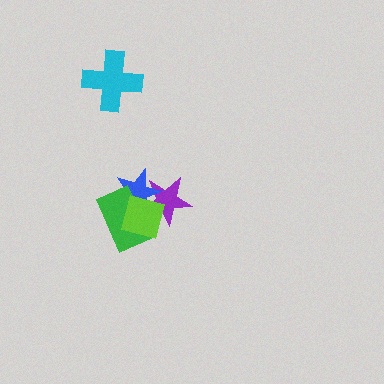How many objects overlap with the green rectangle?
3 objects overlap with the green rectangle.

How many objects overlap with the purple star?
3 objects overlap with the purple star.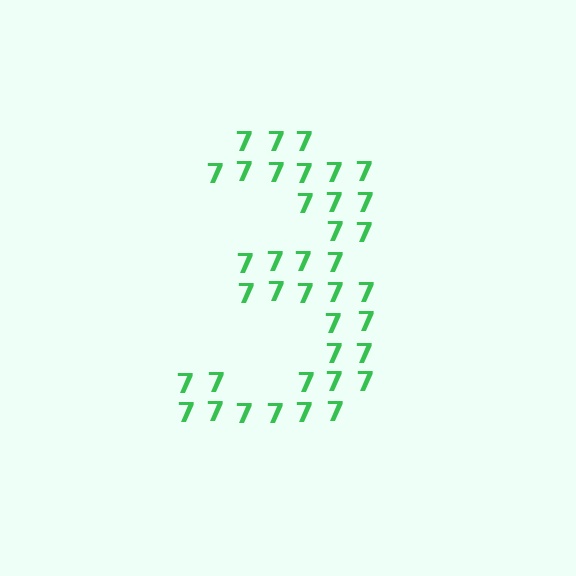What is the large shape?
The large shape is the digit 3.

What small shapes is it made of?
It is made of small digit 7's.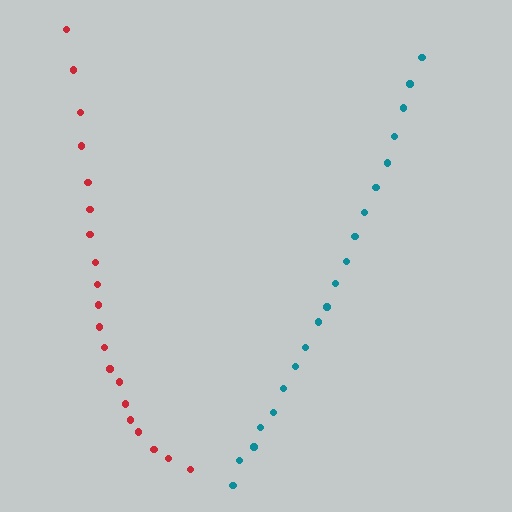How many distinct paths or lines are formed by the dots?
There are 2 distinct paths.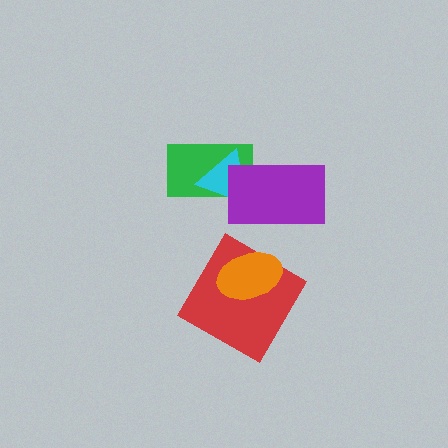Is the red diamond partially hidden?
Yes, it is partially covered by another shape.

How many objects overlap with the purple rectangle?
2 objects overlap with the purple rectangle.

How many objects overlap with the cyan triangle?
2 objects overlap with the cyan triangle.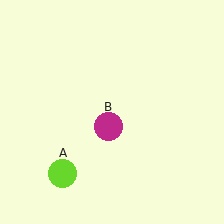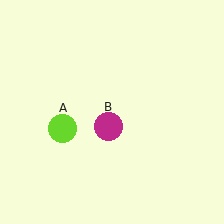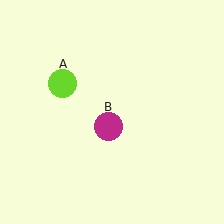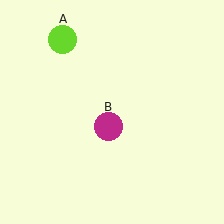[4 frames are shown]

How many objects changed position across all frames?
1 object changed position: lime circle (object A).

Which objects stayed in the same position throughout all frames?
Magenta circle (object B) remained stationary.